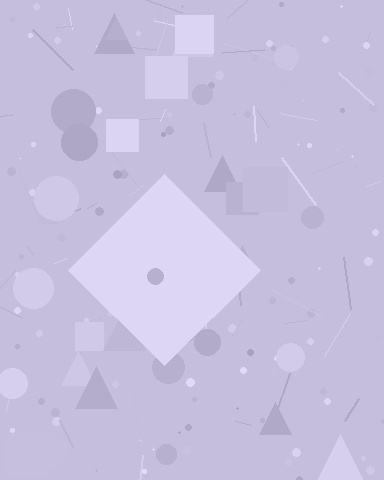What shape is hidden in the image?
A diamond is hidden in the image.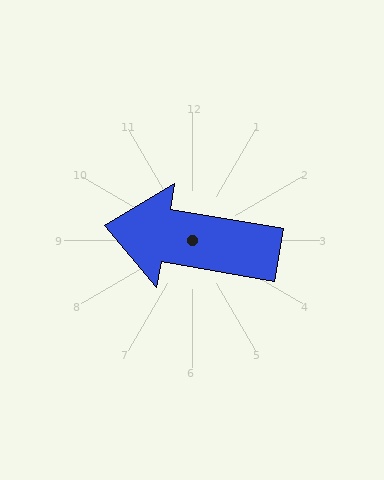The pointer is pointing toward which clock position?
Roughly 9 o'clock.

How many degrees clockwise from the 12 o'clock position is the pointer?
Approximately 280 degrees.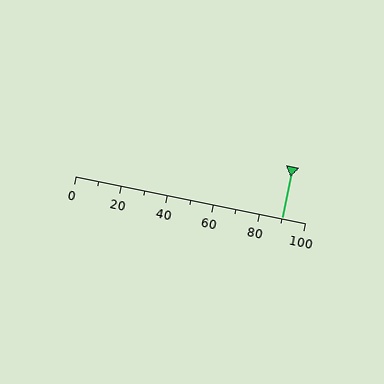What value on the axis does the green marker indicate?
The marker indicates approximately 90.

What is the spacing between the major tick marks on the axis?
The major ticks are spaced 20 apart.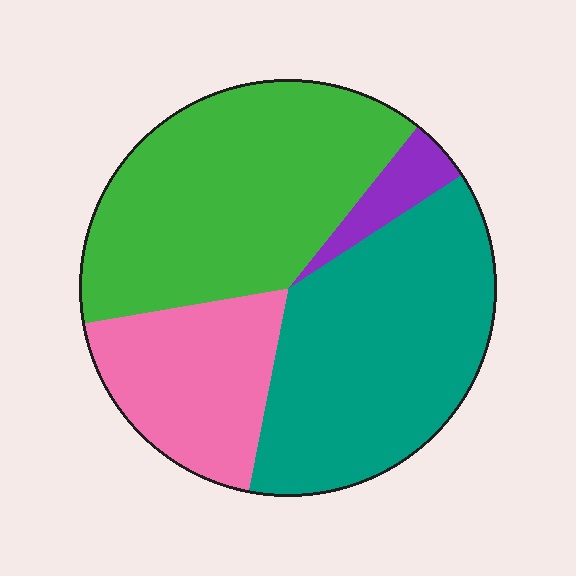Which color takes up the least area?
Purple, at roughly 5%.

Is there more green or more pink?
Green.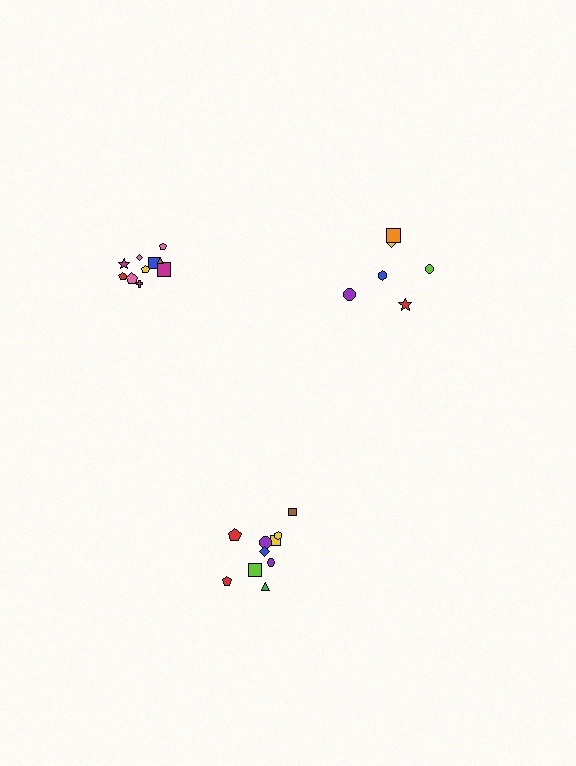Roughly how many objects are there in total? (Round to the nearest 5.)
Roughly 25 objects in total.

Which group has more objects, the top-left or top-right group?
The top-left group.